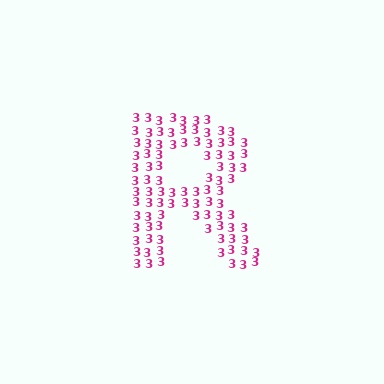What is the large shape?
The large shape is the letter R.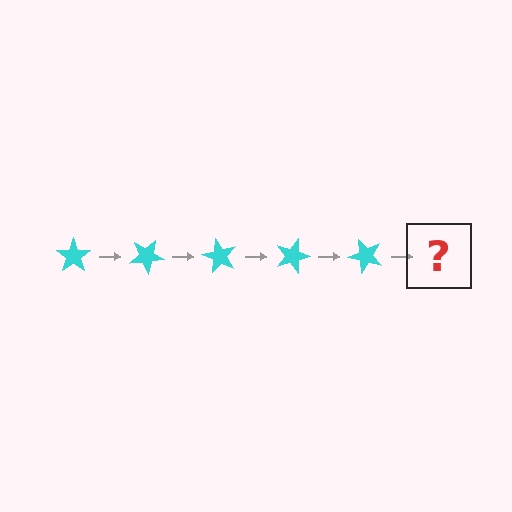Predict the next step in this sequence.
The next step is a cyan star rotated 150 degrees.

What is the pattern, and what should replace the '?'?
The pattern is that the star rotates 30 degrees each step. The '?' should be a cyan star rotated 150 degrees.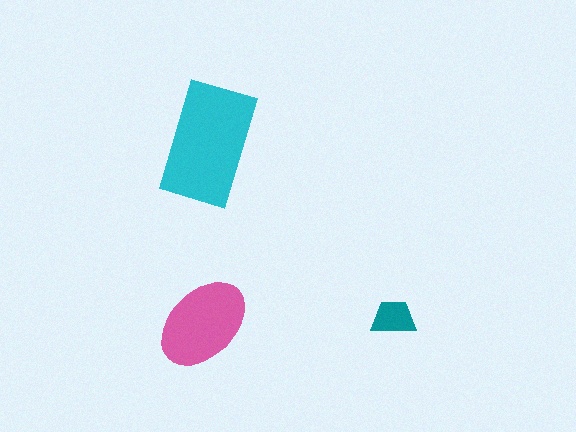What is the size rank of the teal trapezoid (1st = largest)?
3rd.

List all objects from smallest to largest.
The teal trapezoid, the pink ellipse, the cyan rectangle.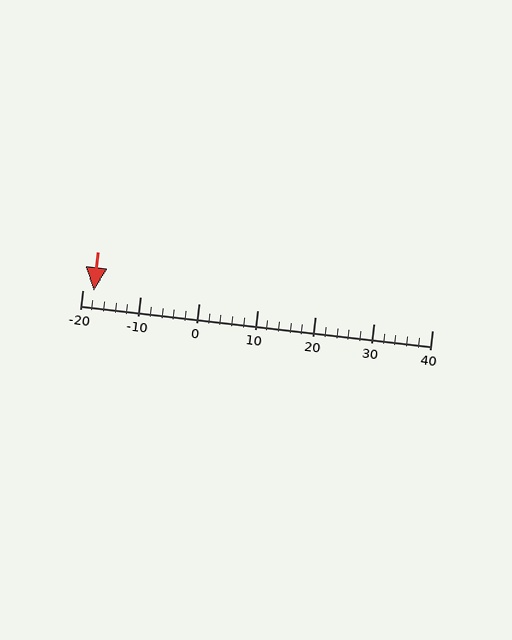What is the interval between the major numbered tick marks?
The major tick marks are spaced 10 units apart.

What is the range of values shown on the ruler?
The ruler shows values from -20 to 40.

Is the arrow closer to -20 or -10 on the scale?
The arrow is closer to -20.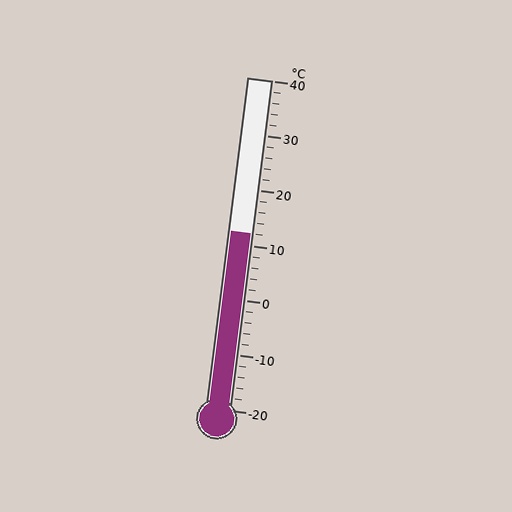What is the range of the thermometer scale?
The thermometer scale ranges from -20°C to 40°C.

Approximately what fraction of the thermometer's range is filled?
The thermometer is filled to approximately 55% of its range.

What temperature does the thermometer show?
The thermometer shows approximately 12°C.